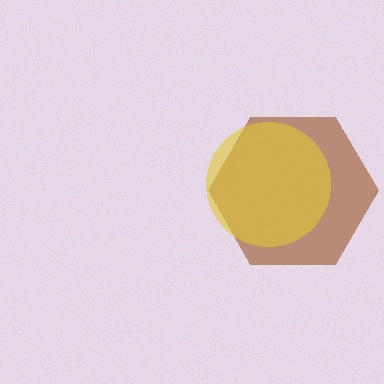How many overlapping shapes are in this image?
There are 2 overlapping shapes in the image.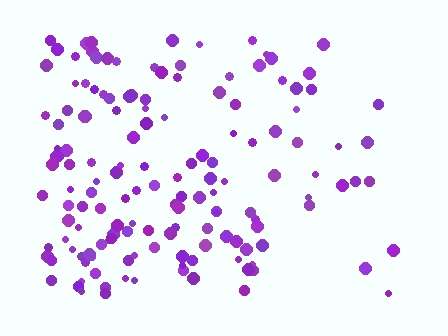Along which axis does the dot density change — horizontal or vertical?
Horizontal.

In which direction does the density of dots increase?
From right to left, with the left side densest.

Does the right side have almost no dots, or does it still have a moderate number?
Still a moderate number, just noticeably fewer than the left.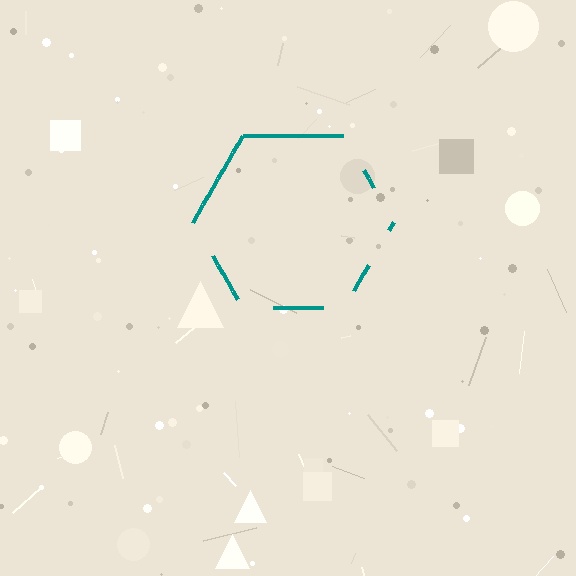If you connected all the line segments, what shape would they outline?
They would outline a hexagon.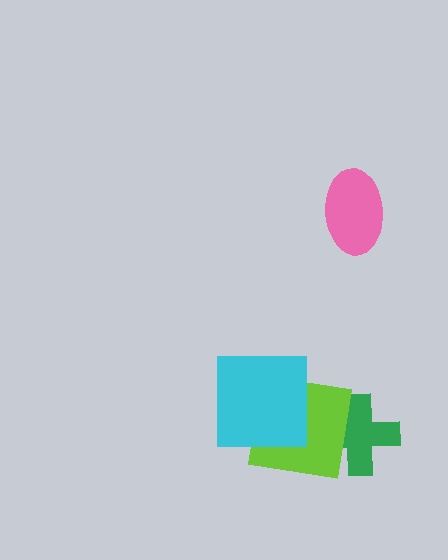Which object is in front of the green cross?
The lime square is in front of the green cross.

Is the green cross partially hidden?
Yes, it is partially covered by another shape.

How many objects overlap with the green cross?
1 object overlaps with the green cross.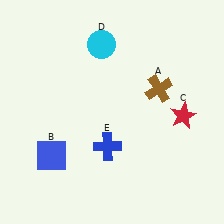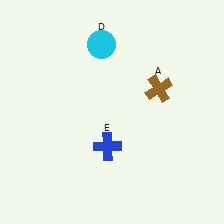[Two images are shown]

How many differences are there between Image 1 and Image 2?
There are 2 differences between the two images.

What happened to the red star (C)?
The red star (C) was removed in Image 2. It was in the bottom-right area of Image 1.